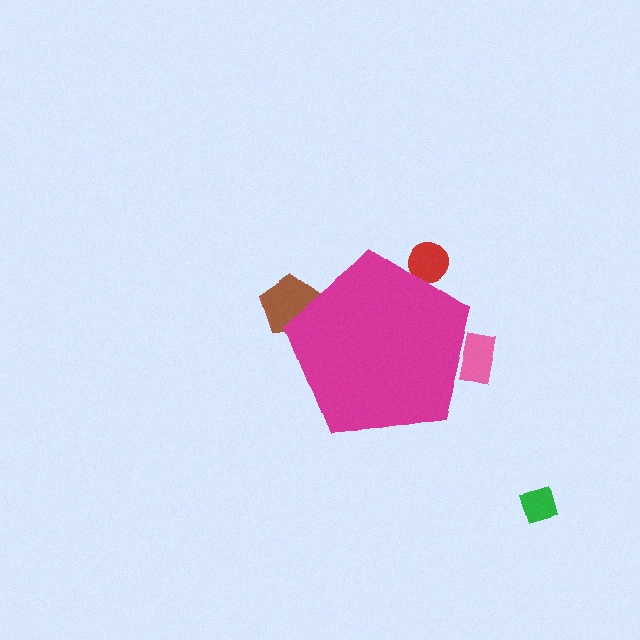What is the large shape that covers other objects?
A magenta pentagon.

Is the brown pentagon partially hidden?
Yes, the brown pentagon is partially hidden behind the magenta pentagon.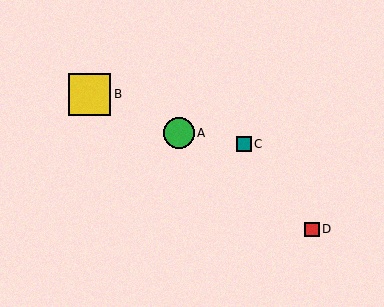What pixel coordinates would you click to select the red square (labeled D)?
Click at (312, 229) to select the red square D.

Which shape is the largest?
The yellow square (labeled B) is the largest.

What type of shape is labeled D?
Shape D is a red square.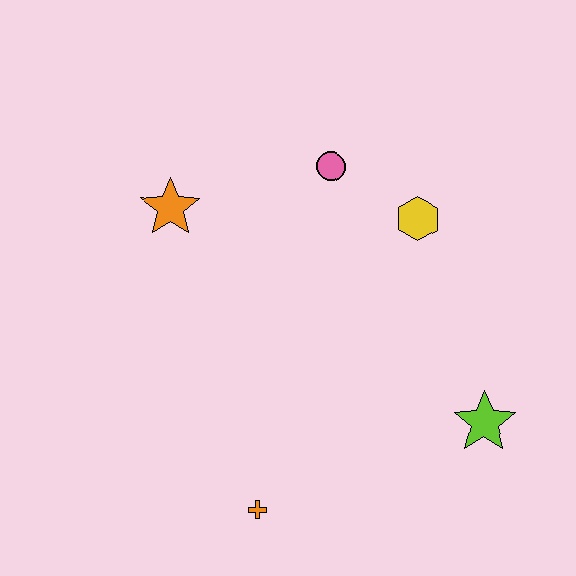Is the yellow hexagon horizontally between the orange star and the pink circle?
No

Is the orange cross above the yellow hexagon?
No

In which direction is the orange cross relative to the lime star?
The orange cross is to the left of the lime star.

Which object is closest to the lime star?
The yellow hexagon is closest to the lime star.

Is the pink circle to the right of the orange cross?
Yes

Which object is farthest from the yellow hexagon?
The orange cross is farthest from the yellow hexagon.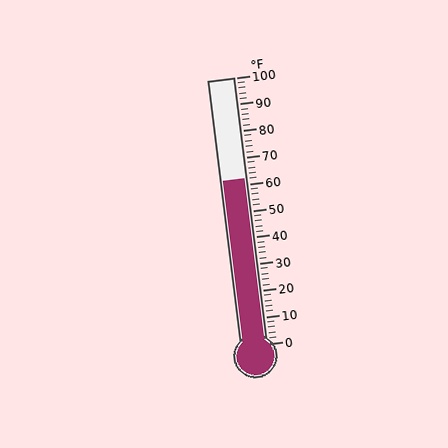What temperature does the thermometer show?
The thermometer shows approximately 62°F.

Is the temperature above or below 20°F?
The temperature is above 20°F.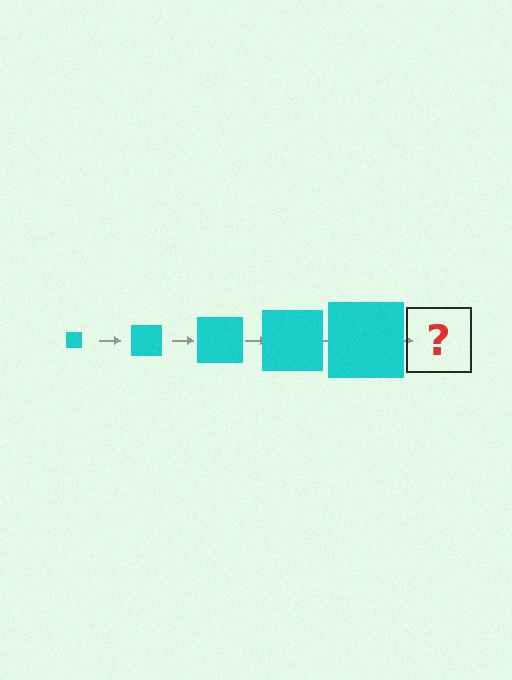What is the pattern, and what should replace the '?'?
The pattern is that the square gets progressively larger each step. The '?' should be a cyan square, larger than the previous one.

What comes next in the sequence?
The next element should be a cyan square, larger than the previous one.